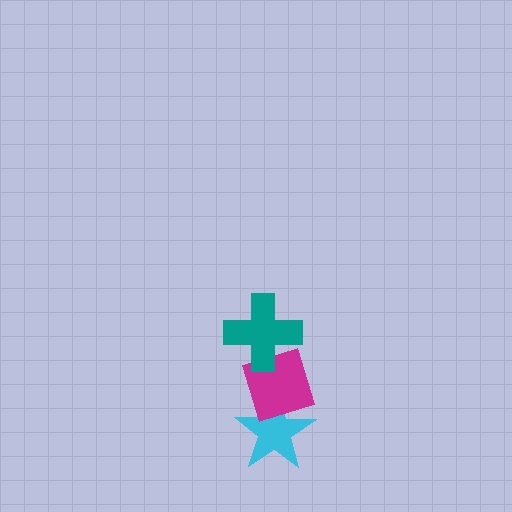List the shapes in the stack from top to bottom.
From top to bottom: the teal cross, the magenta diamond, the cyan star.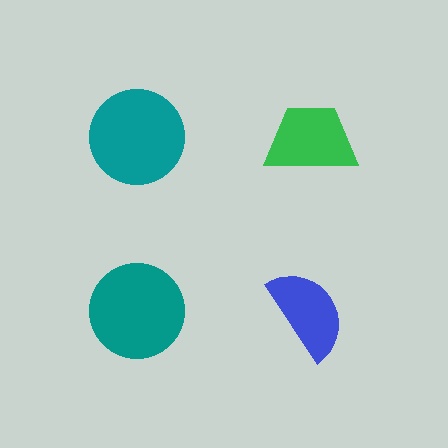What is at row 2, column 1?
A teal circle.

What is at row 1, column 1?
A teal circle.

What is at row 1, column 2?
A green trapezoid.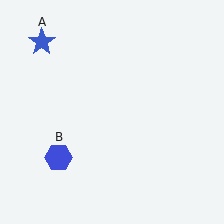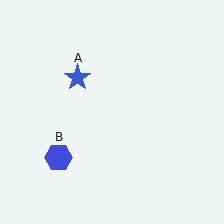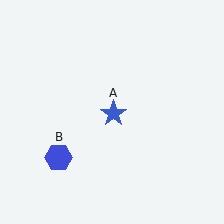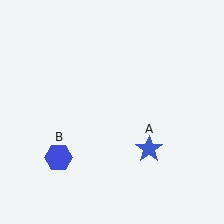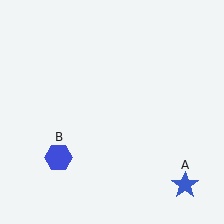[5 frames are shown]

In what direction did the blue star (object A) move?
The blue star (object A) moved down and to the right.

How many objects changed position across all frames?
1 object changed position: blue star (object A).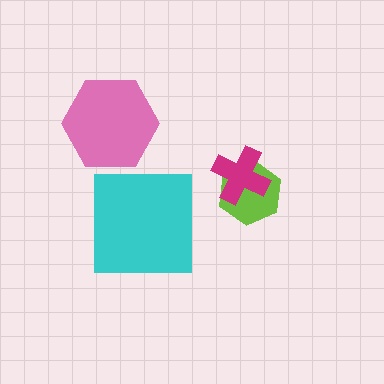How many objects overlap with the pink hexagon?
0 objects overlap with the pink hexagon.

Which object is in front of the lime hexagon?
The magenta cross is in front of the lime hexagon.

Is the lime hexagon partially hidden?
Yes, it is partially covered by another shape.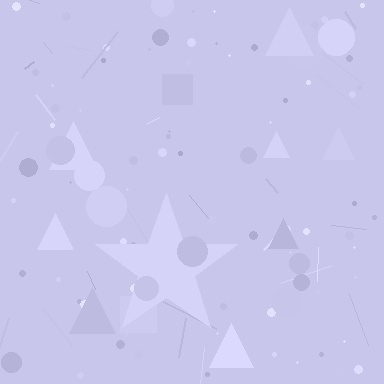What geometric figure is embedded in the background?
A star is embedded in the background.